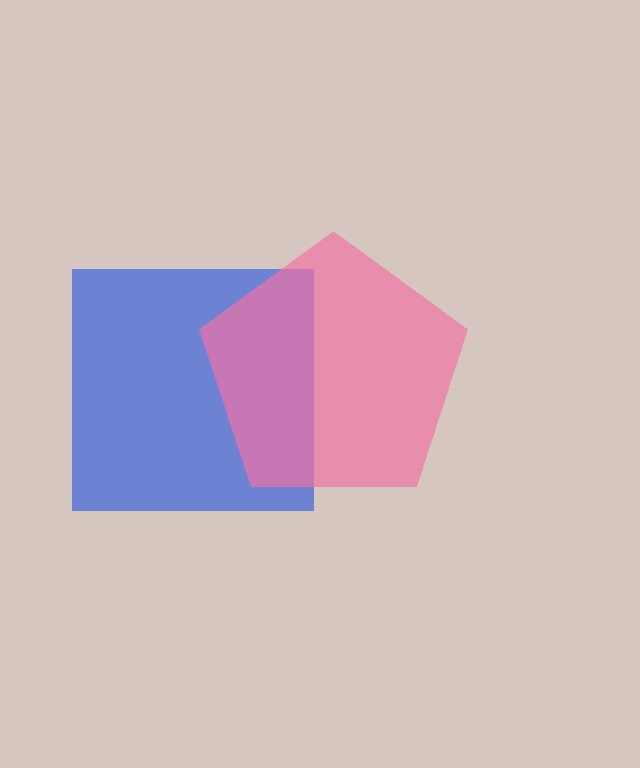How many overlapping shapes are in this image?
There are 2 overlapping shapes in the image.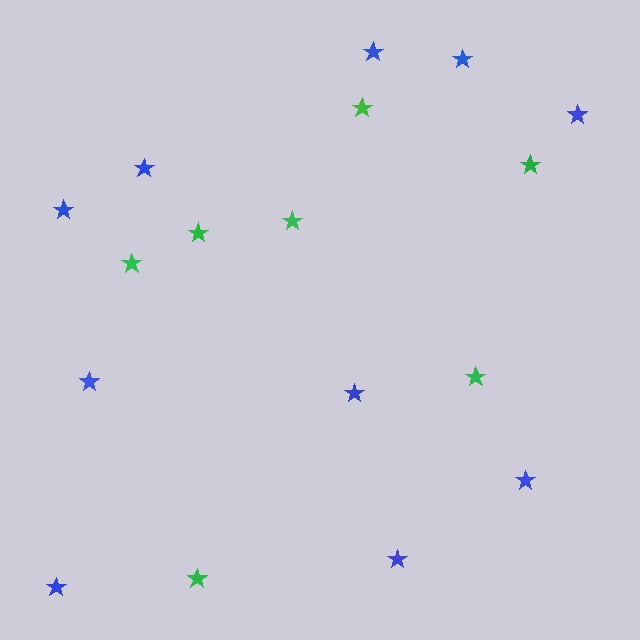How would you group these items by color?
There are 2 groups: one group of blue stars (10) and one group of green stars (7).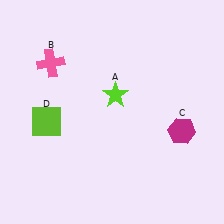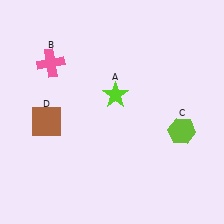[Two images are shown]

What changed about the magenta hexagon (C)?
In Image 1, C is magenta. In Image 2, it changed to lime.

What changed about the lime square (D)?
In Image 1, D is lime. In Image 2, it changed to brown.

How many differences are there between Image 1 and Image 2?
There are 2 differences between the two images.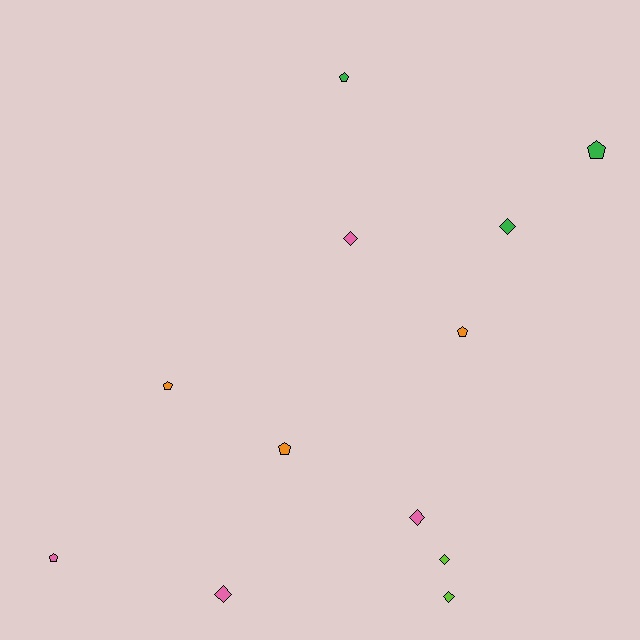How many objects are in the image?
There are 12 objects.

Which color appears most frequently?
Pink, with 4 objects.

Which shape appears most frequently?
Diamond, with 6 objects.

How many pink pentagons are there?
There is 1 pink pentagon.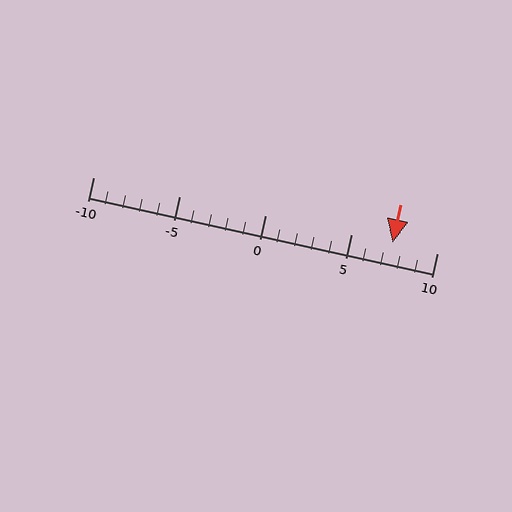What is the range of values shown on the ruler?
The ruler shows values from -10 to 10.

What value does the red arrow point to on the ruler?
The red arrow points to approximately 7.